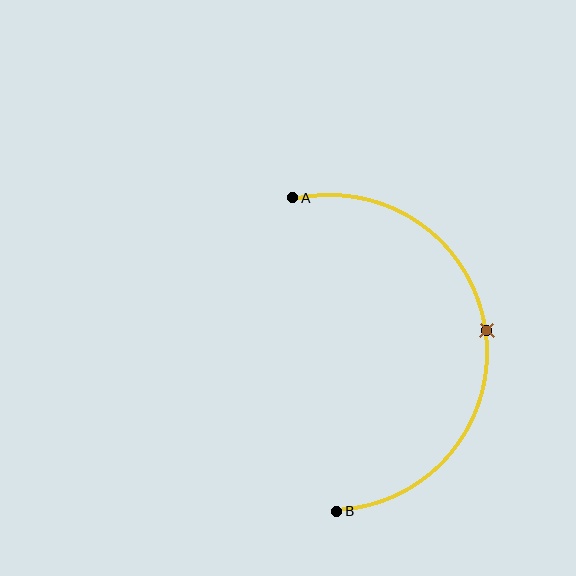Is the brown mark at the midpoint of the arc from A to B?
Yes. The brown mark lies on the arc at equal arc-length from both A and B — it is the arc midpoint.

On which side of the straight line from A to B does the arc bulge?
The arc bulges to the right of the straight line connecting A and B.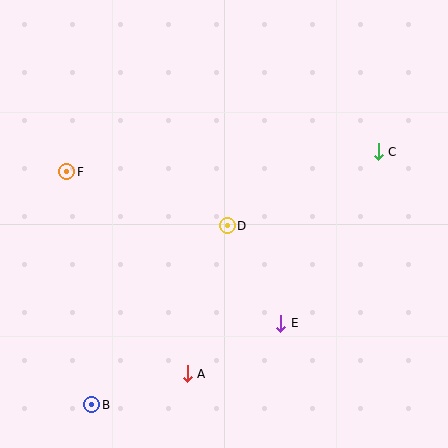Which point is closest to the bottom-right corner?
Point E is closest to the bottom-right corner.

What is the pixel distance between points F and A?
The distance between F and A is 235 pixels.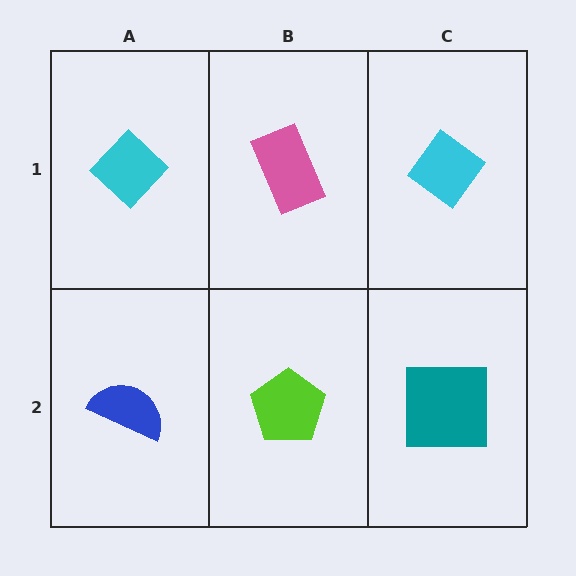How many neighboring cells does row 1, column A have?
2.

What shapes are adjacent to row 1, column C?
A teal square (row 2, column C), a pink rectangle (row 1, column B).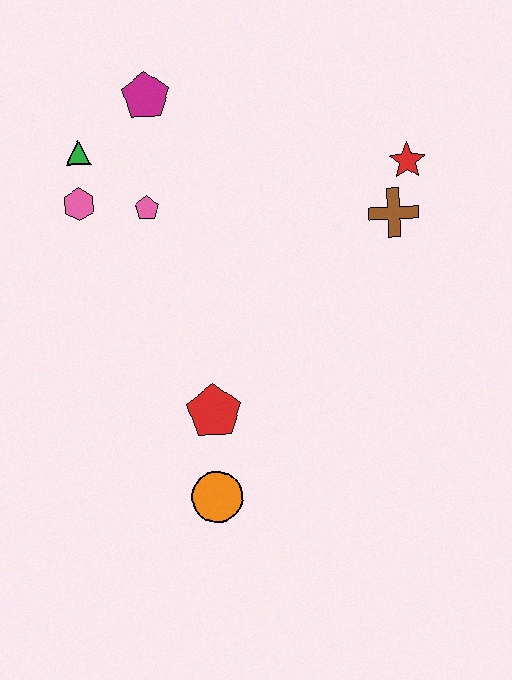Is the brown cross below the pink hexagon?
Yes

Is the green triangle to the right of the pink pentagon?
No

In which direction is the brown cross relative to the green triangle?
The brown cross is to the right of the green triangle.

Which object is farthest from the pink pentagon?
The orange circle is farthest from the pink pentagon.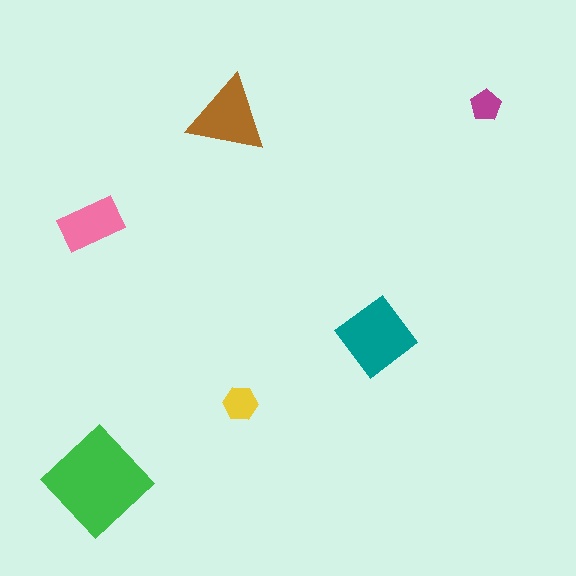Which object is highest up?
The magenta pentagon is topmost.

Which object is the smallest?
The magenta pentagon.